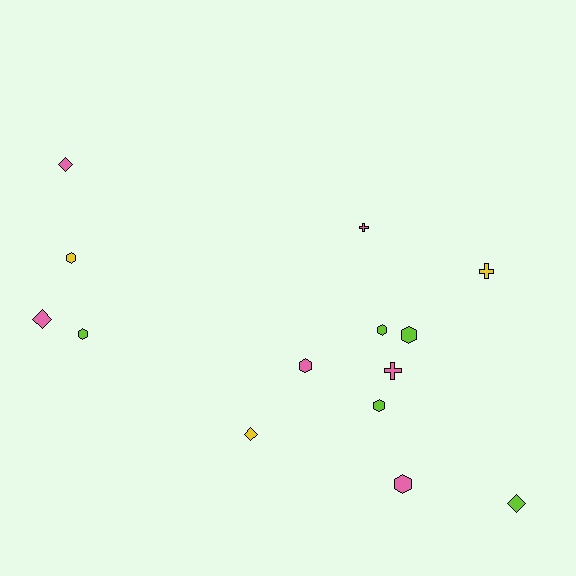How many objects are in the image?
There are 14 objects.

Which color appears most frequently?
Pink, with 6 objects.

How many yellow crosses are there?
There is 1 yellow cross.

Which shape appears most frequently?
Hexagon, with 7 objects.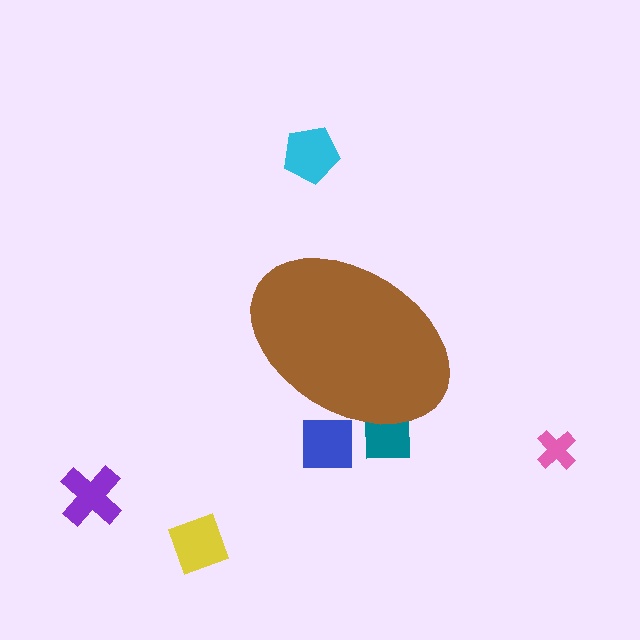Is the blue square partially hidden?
Yes, the blue square is partially hidden behind the brown ellipse.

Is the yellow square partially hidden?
No, the yellow square is fully visible.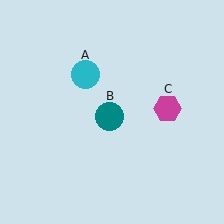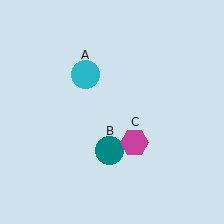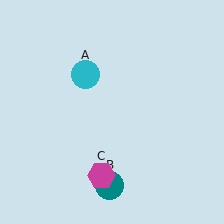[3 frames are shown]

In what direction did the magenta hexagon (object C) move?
The magenta hexagon (object C) moved down and to the left.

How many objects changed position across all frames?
2 objects changed position: teal circle (object B), magenta hexagon (object C).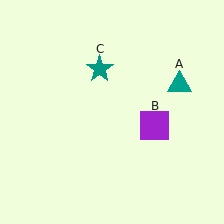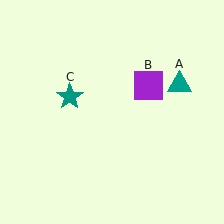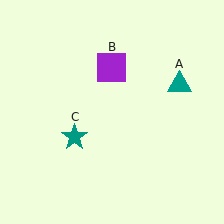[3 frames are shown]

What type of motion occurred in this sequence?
The purple square (object B), teal star (object C) rotated counterclockwise around the center of the scene.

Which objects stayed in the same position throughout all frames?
Teal triangle (object A) remained stationary.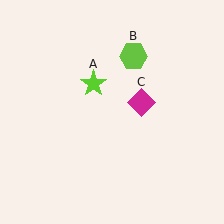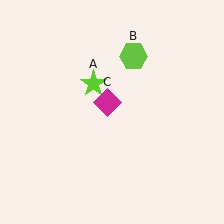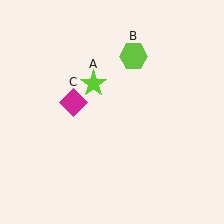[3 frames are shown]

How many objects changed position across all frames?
1 object changed position: magenta diamond (object C).